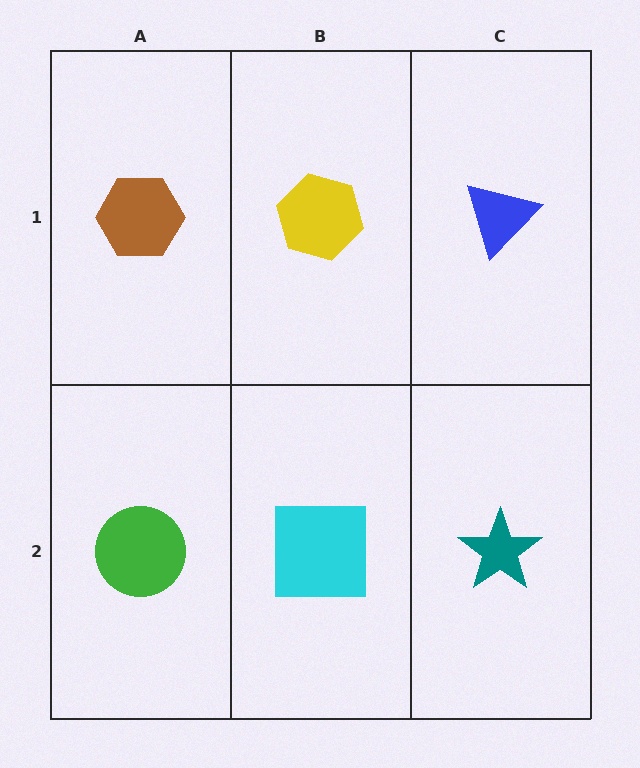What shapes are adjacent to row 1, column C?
A teal star (row 2, column C), a yellow hexagon (row 1, column B).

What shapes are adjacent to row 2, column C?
A blue triangle (row 1, column C), a cyan square (row 2, column B).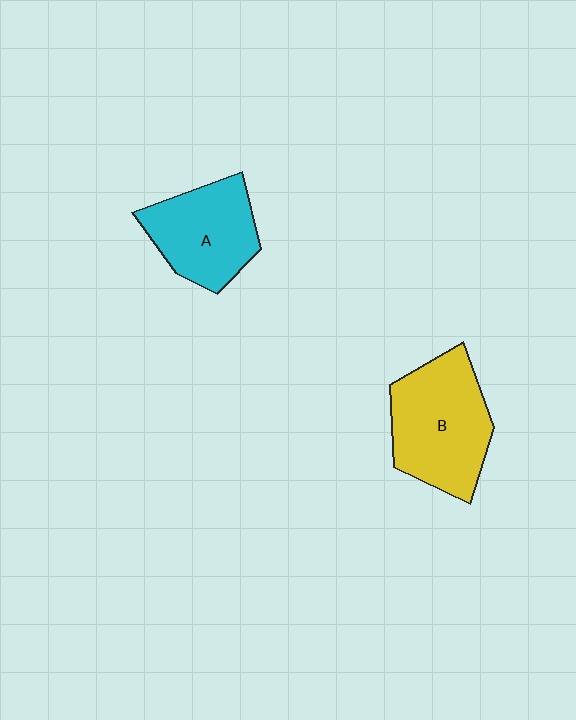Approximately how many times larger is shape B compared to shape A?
Approximately 1.2 times.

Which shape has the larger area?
Shape B (yellow).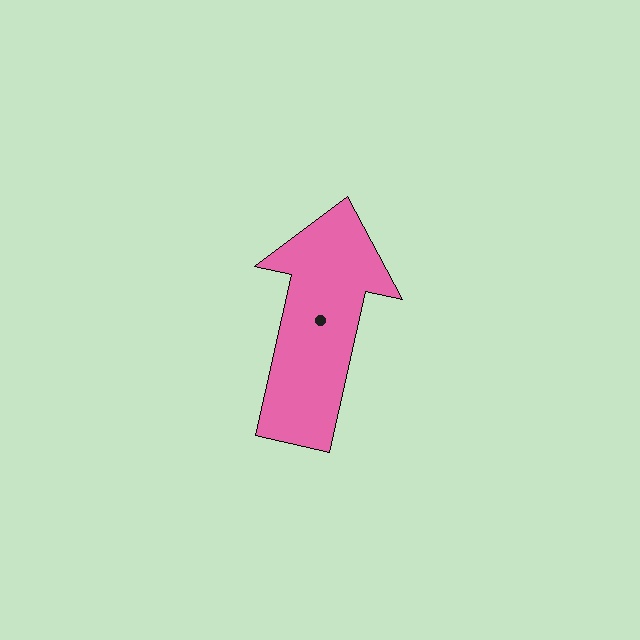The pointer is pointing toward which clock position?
Roughly 12 o'clock.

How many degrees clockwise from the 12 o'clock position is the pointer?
Approximately 13 degrees.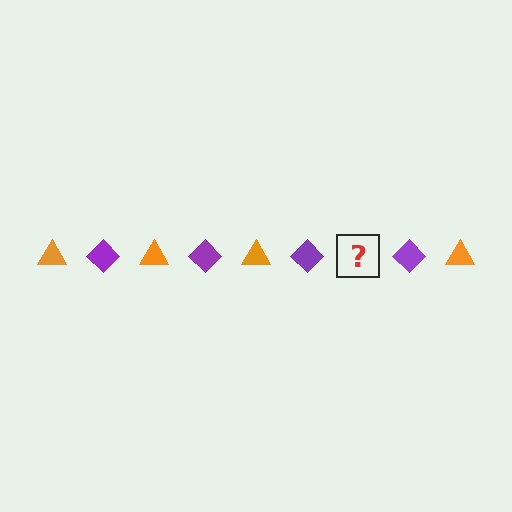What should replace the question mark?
The question mark should be replaced with an orange triangle.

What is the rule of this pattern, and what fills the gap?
The rule is that the pattern alternates between orange triangle and purple diamond. The gap should be filled with an orange triangle.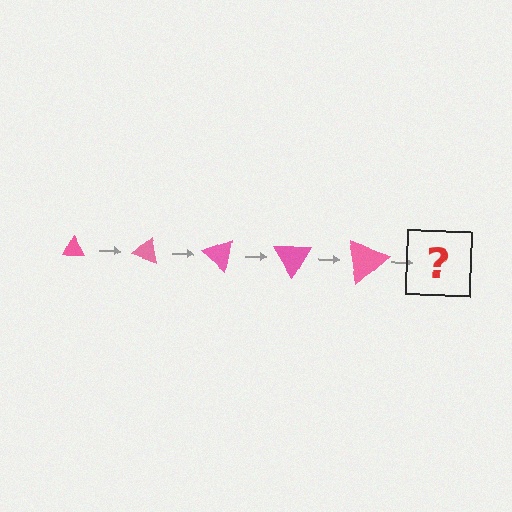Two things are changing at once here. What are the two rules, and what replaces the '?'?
The two rules are that the triangle grows larger each step and it rotates 20 degrees each step. The '?' should be a triangle, larger than the previous one and rotated 100 degrees from the start.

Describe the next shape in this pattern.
It should be a triangle, larger than the previous one and rotated 100 degrees from the start.